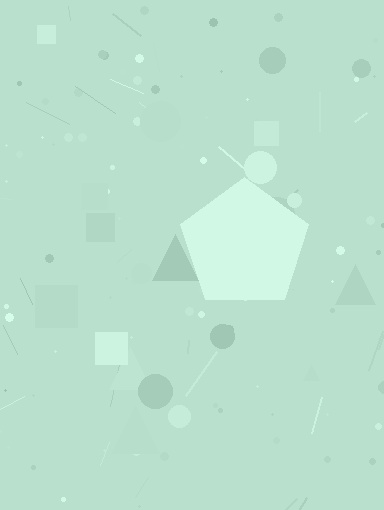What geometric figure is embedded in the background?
A pentagon is embedded in the background.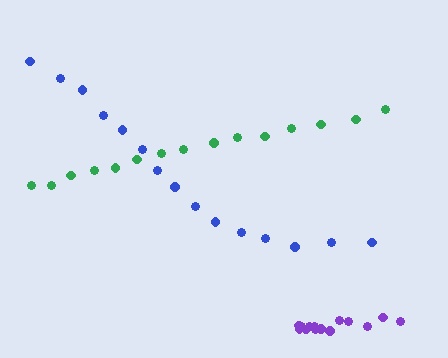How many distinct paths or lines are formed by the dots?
There are 3 distinct paths.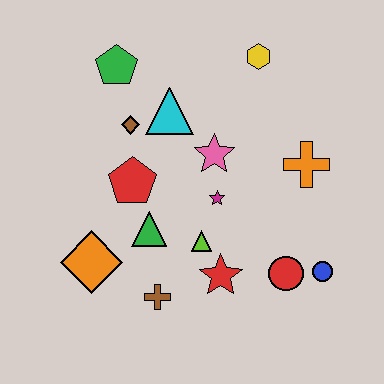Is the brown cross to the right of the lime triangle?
No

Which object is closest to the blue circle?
The red circle is closest to the blue circle.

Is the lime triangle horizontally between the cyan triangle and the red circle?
Yes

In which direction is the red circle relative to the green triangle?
The red circle is to the right of the green triangle.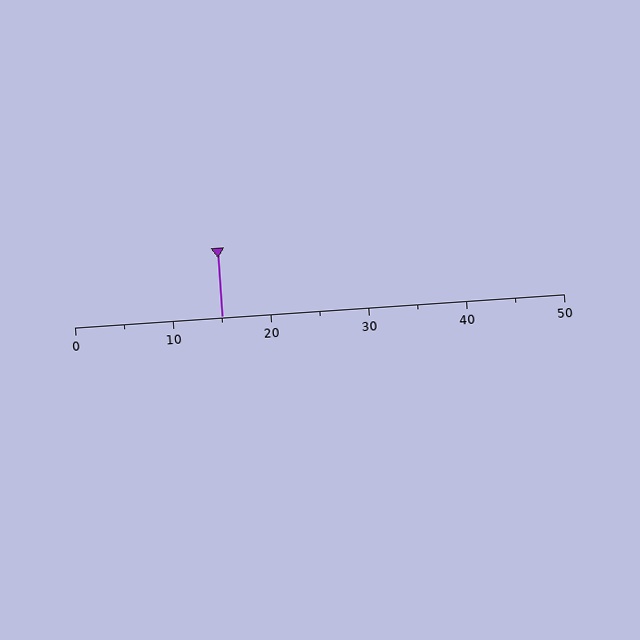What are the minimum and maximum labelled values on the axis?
The axis runs from 0 to 50.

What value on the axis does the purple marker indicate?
The marker indicates approximately 15.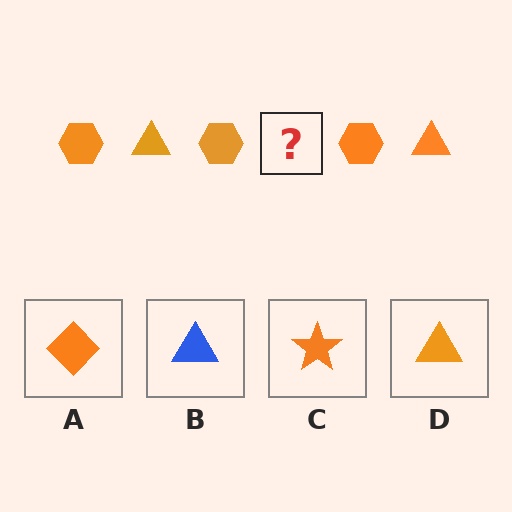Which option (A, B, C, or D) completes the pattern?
D.